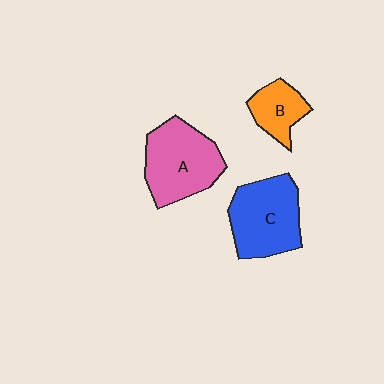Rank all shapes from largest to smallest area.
From largest to smallest: A (pink), C (blue), B (orange).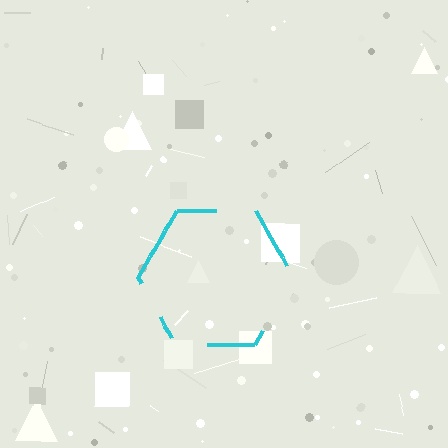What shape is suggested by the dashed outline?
The dashed outline suggests a hexagon.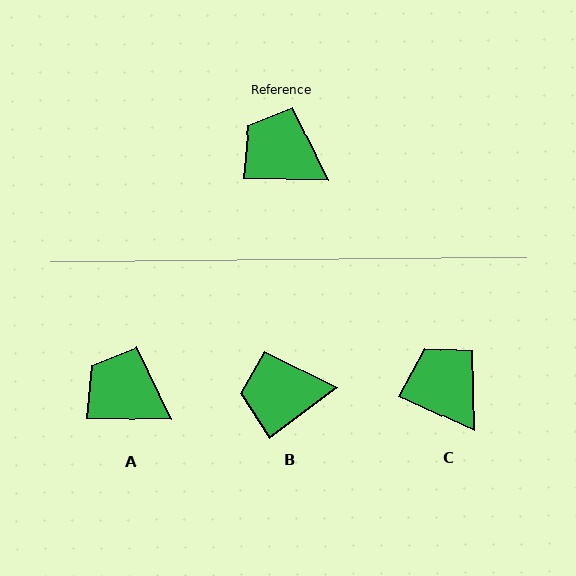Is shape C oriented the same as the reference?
No, it is off by about 24 degrees.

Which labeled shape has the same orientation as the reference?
A.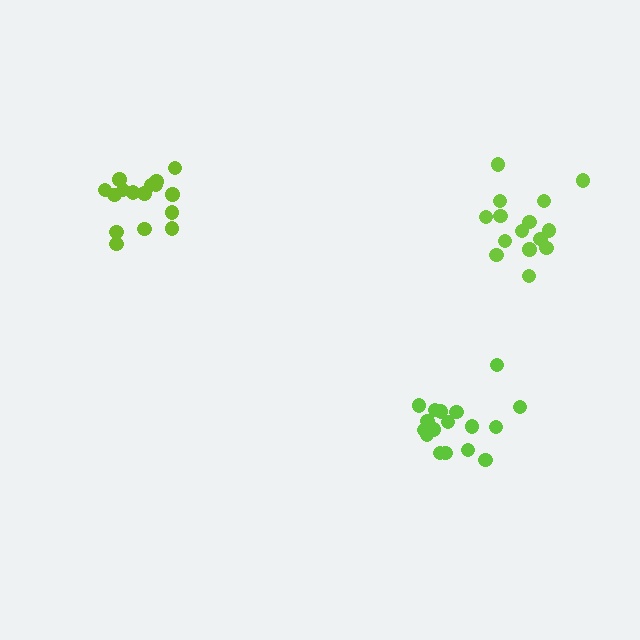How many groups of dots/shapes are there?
There are 3 groups.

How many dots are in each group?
Group 1: 17 dots, Group 2: 16 dots, Group 3: 15 dots (48 total).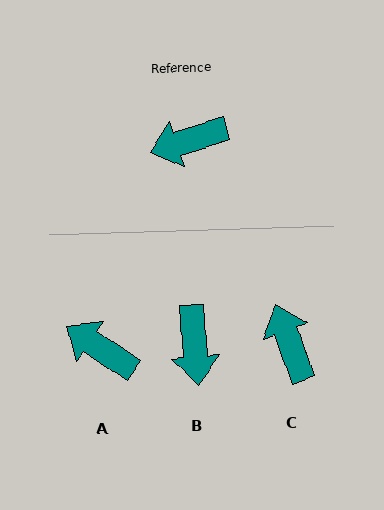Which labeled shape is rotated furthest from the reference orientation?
C, about 88 degrees away.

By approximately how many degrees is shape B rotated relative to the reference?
Approximately 77 degrees counter-clockwise.